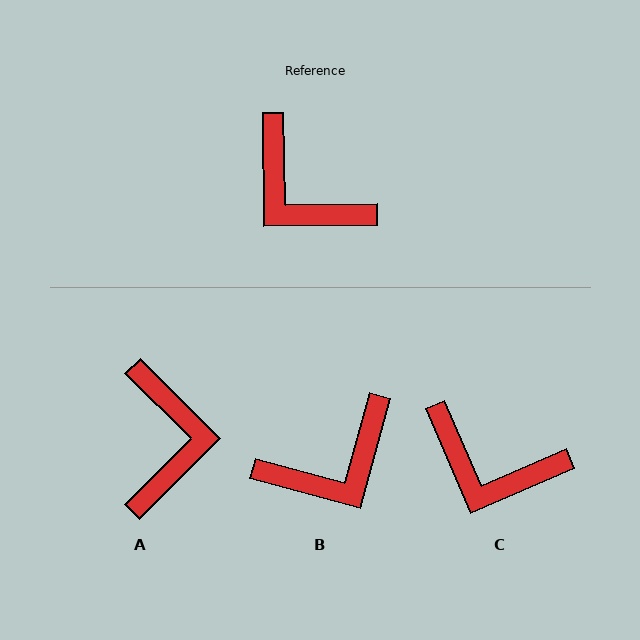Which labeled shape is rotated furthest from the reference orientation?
A, about 134 degrees away.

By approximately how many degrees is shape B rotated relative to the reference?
Approximately 74 degrees counter-clockwise.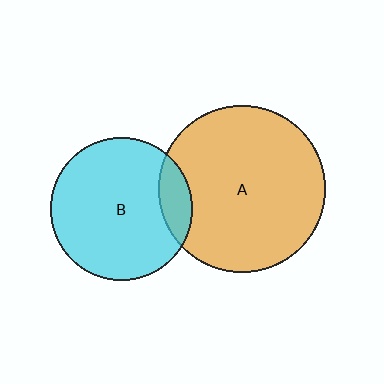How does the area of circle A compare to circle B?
Approximately 1.4 times.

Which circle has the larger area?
Circle A (orange).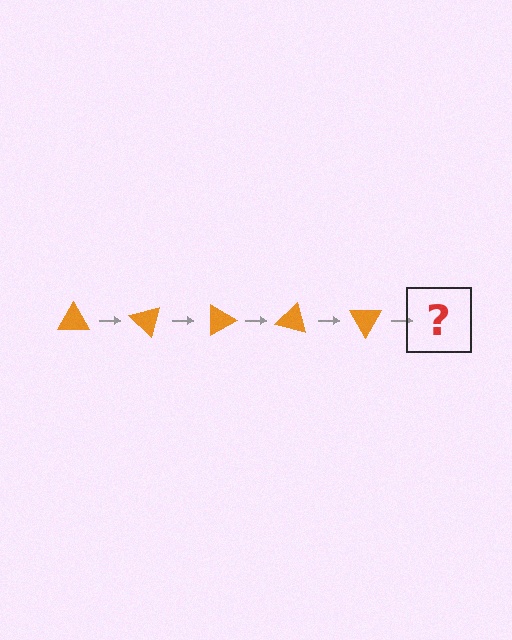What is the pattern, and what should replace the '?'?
The pattern is that the triangle rotates 45 degrees each step. The '?' should be an orange triangle rotated 225 degrees.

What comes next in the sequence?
The next element should be an orange triangle rotated 225 degrees.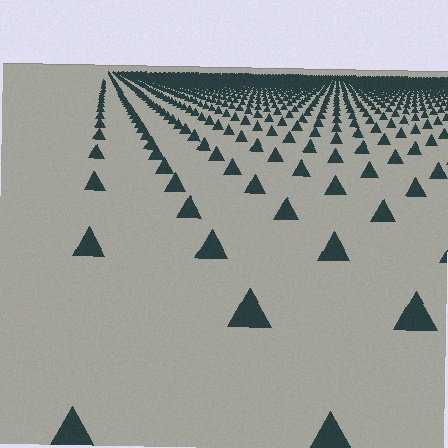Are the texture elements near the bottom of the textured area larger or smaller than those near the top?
Larger. Near the bottom, elements are closer to the viewer and appear at a bigger on-screen size.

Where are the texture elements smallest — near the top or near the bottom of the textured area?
Near the top.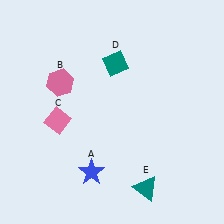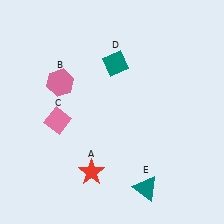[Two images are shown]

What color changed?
The star (A) changed from blue in Image 1 to red in Image 2.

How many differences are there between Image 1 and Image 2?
There is 1 difference between the two images.